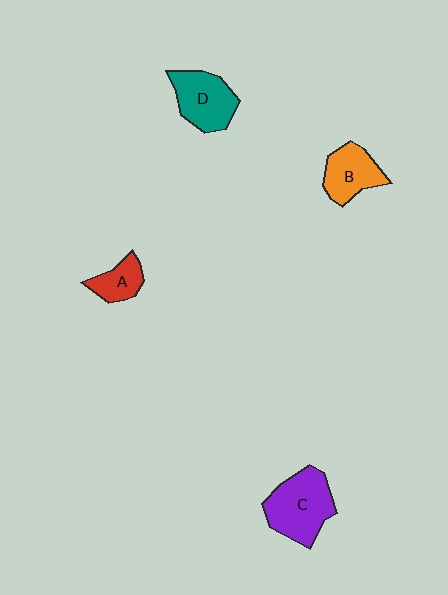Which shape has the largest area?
Shape C (purple).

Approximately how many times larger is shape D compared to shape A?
Approximately 1.7 times.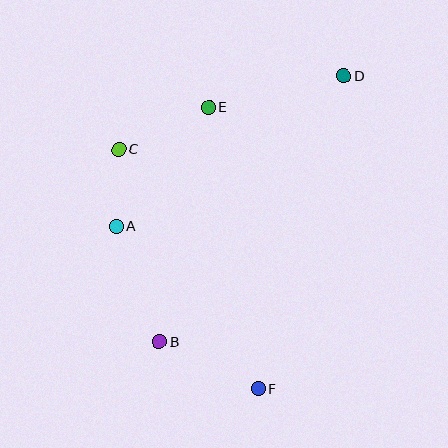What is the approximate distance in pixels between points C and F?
The distance between C and F is approximately 277 pixels.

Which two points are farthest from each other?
Points D and F are farthest from each other.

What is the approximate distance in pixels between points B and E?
The distance between B and E is approximately 239 pixels.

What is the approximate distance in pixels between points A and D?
The distance between A and D is approximately 273 pixels.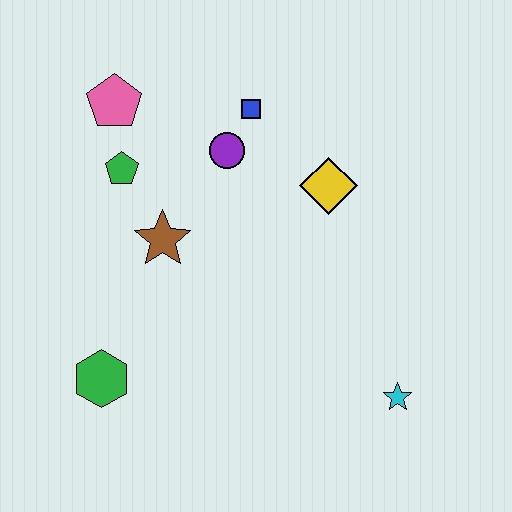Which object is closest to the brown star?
The green pentagon is closest to the brown star.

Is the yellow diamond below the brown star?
No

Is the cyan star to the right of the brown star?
Yes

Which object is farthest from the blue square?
The cyan star is farthest from the blue square.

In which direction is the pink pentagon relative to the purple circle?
The pink pentagon is to the left of the purple circle.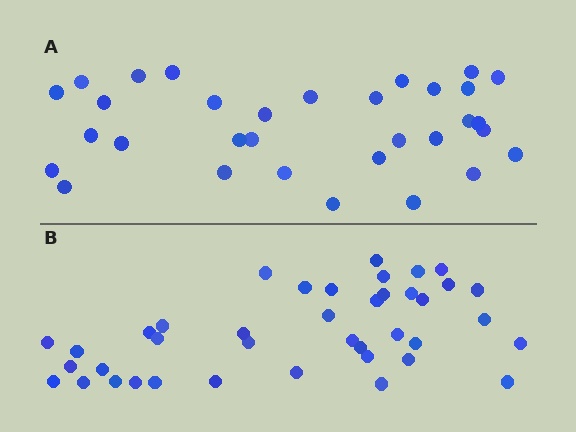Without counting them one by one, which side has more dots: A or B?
Region B (the bottom region) has more dots.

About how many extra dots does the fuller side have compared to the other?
Region B has roughly 8 or so more dots than region A.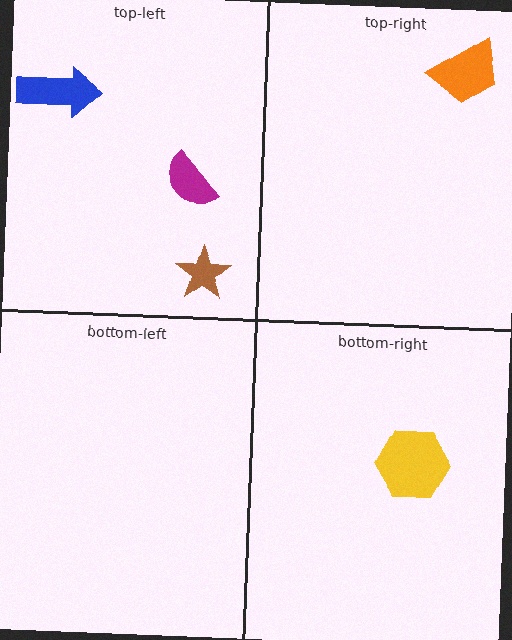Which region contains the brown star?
The top-left region.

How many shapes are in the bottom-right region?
1.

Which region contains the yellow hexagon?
The bottom-right region.